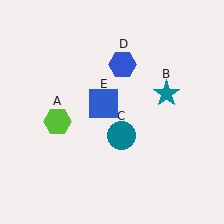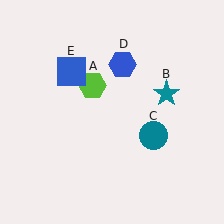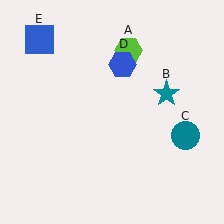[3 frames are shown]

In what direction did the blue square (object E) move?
The blue square (object E) moved up and to the left.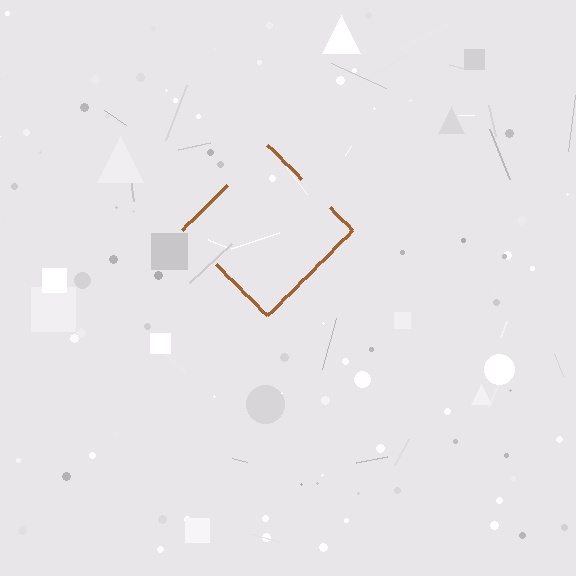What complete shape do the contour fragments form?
The contour fragments form a diamond.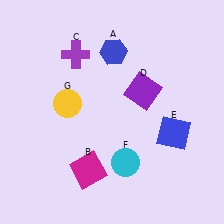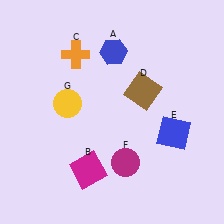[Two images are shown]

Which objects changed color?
C changed from purple to orange. D changed from purple to brown. F changed from cyan to magenta.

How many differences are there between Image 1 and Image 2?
There are 3 differences between the two images.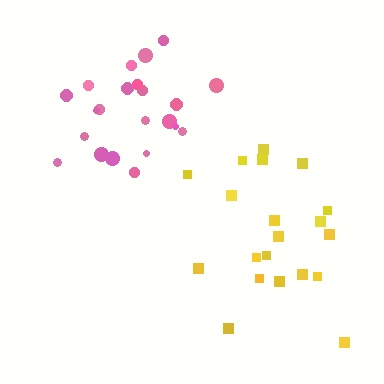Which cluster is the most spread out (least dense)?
Yellow.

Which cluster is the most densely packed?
Pink.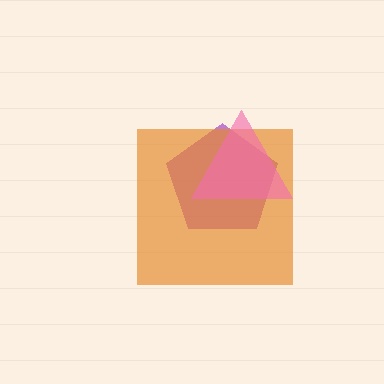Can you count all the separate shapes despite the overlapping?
Yes, there are 3 separate shapes.